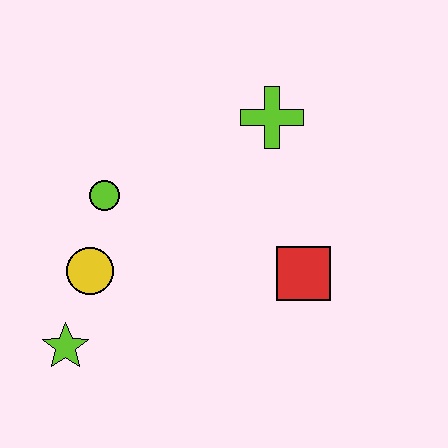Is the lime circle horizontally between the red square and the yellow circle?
Yes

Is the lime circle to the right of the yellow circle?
Yes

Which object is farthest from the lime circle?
The red square is farthest from the lime circle.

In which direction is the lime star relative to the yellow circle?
The lime star is below the yellow circle.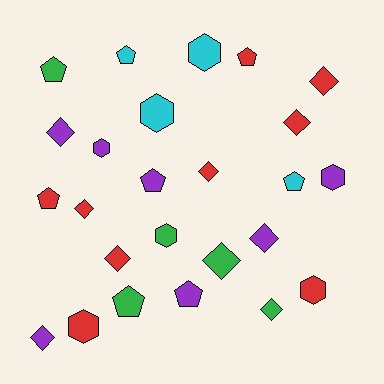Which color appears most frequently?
Red, with 9 objects.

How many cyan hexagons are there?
There are 2 cyan hexagons.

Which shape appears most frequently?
Diamond, with 10 objects.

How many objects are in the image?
There are 25 objects.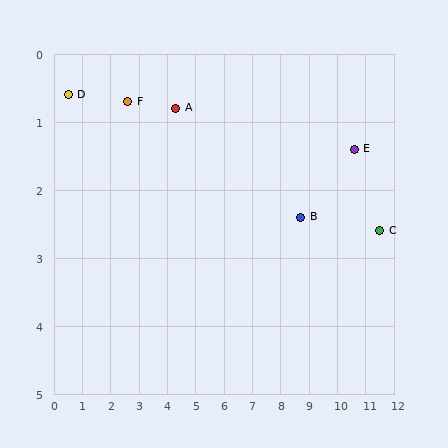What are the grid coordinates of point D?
Point D is at approximately (0.5, 0.6).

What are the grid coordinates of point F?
Point F is at approximately (2.6, 0.7).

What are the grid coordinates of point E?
Point E is at approximately (10.6, 1.4).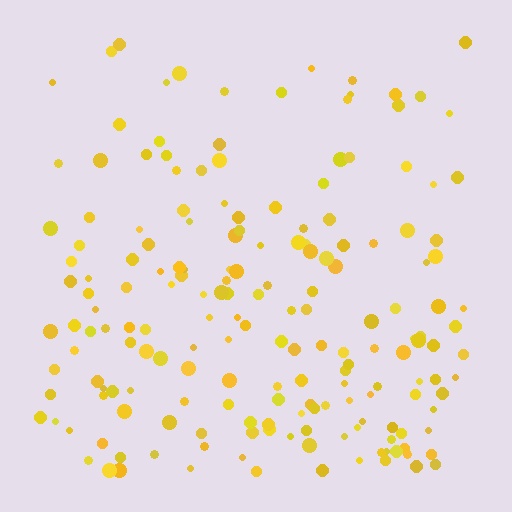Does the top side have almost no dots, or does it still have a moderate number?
Still a moderate number, just noticeably fewer than the bottom.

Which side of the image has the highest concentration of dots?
The bottom.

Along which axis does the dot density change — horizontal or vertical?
Vertical.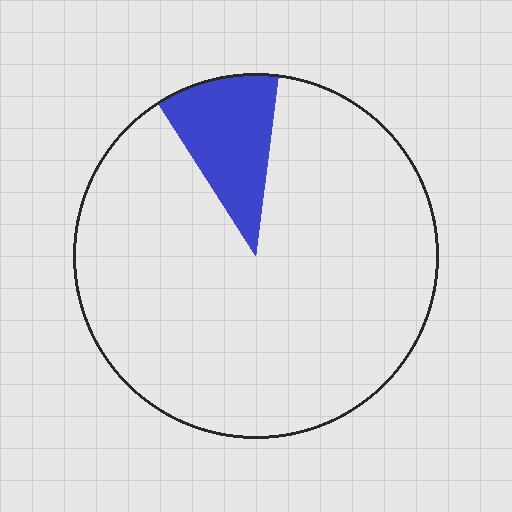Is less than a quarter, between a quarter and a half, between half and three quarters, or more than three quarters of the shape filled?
Less than a quarter.